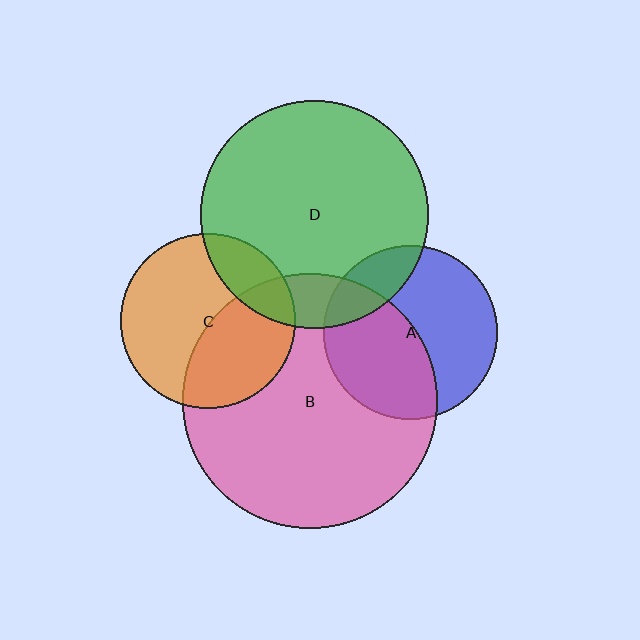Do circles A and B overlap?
Yes.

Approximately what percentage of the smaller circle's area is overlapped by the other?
Approximately 45%.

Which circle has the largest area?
Circle B (pink).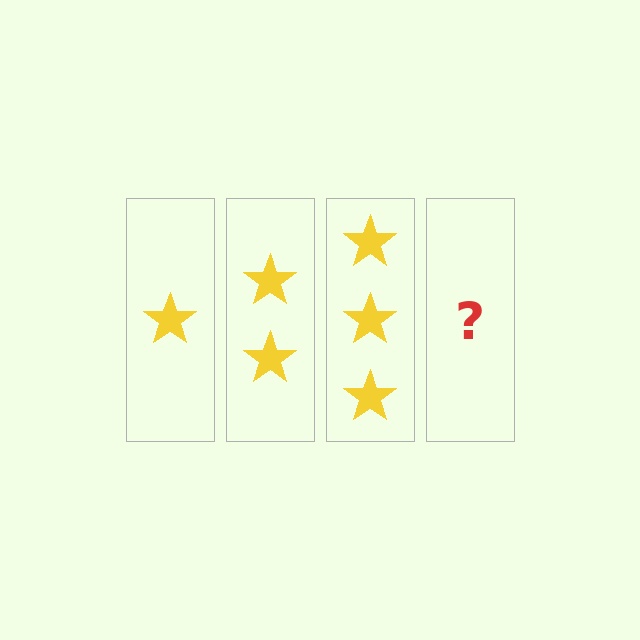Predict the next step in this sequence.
The next step is 4 stars.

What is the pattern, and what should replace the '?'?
The pattern is that each step adds one more star. The '?' should be 4 stars.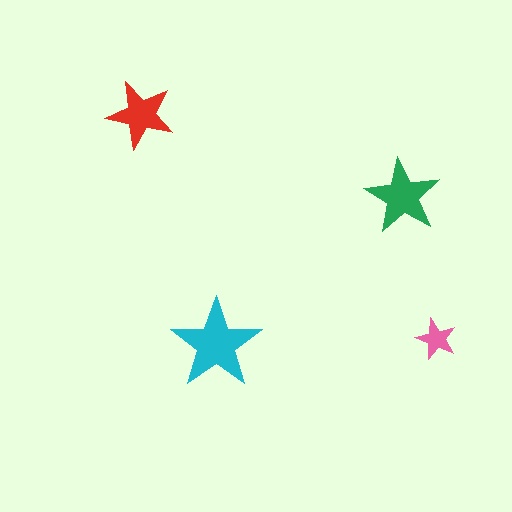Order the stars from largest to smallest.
the cyan one, the green one, the red one, the pink one.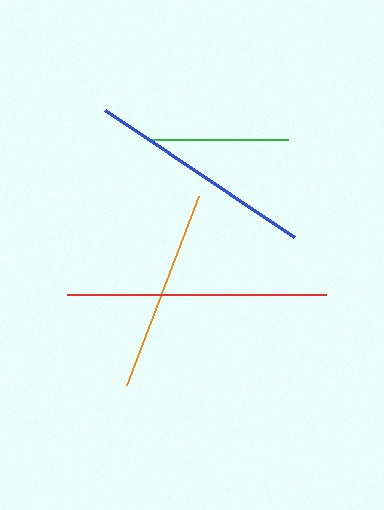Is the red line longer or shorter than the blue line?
The red line is longer than the blue line.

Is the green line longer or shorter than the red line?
The red line is longer than the green line.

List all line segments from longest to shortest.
From longest to shortest: red, blue, orange, green.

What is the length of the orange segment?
The orange segment is approximately 203 pixels long.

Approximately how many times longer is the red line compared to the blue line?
The red line is approximately 1.1 times the length of the blue line.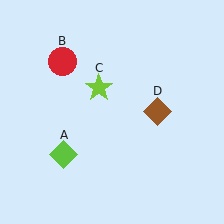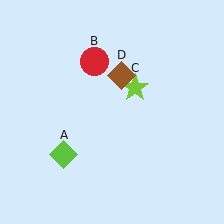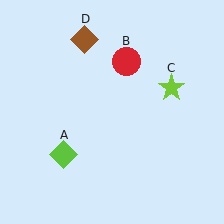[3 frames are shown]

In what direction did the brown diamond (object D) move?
The brown diamond (object D) moved up and to the left.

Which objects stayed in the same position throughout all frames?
Lime diamond (object A) remained stationary.